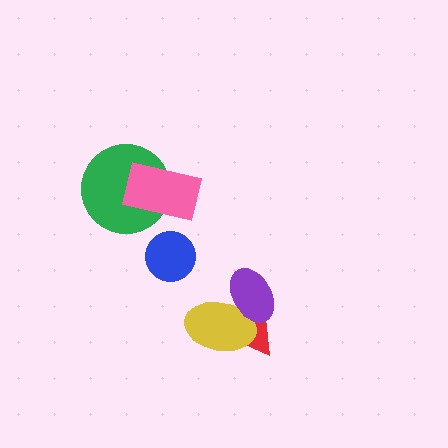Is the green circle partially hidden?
Yes, it is partially covered by another shape.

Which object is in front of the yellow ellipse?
The purple ellipse is in front of the yellow ellipse.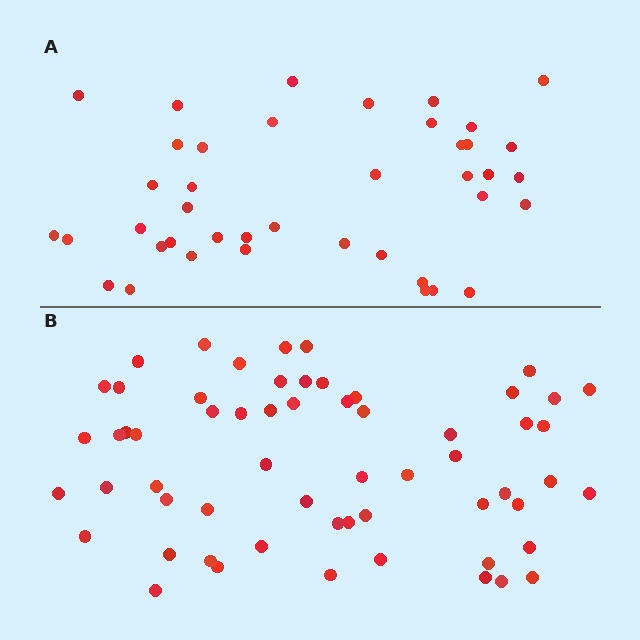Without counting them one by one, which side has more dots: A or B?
Region B (the bottom region) has more dots.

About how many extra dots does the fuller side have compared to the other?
Region B has approximately 20 more dots than region A.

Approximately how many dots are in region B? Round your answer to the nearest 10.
About 60 dots.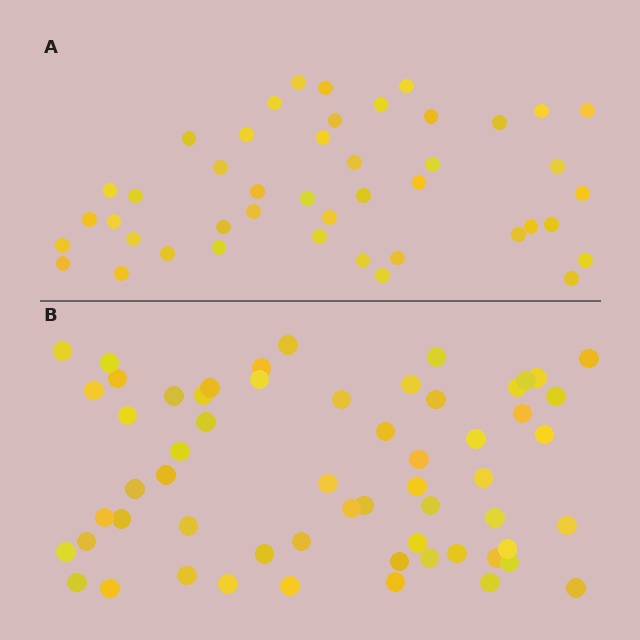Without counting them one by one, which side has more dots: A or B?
Region B (the bottom region) has more dots.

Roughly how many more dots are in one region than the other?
Region B has approximately 15 more dots than region A.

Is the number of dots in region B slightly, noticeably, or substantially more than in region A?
Region B has noticeably more, but not dramatically so. The ratio is roughly 1.3 to 1.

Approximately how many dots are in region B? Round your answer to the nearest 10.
About 60 dots. (The exact count is 59, which rounds to 60.)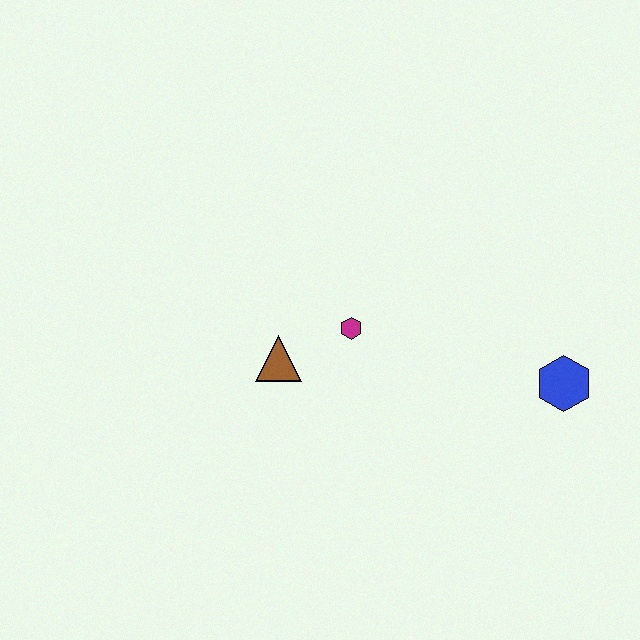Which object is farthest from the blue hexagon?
The brown triangle is farthest from the blue hexagon.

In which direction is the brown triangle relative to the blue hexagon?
The brown triangle is to the left of the blue hexagon.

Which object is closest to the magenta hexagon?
The brown triangle is closest to the magenta hexagon.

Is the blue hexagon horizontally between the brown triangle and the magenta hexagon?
No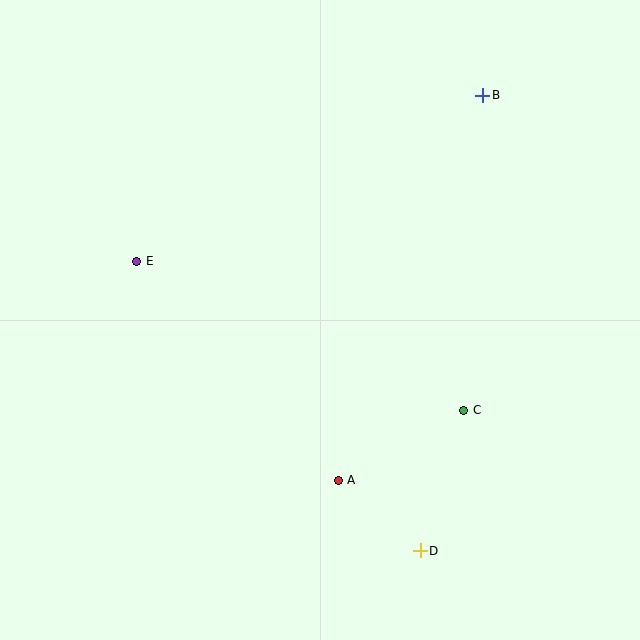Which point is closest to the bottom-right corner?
Point D is closest to the bottom-right corner.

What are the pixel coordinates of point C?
Point C is at (464, 410).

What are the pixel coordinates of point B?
Point B is at (483, 95).